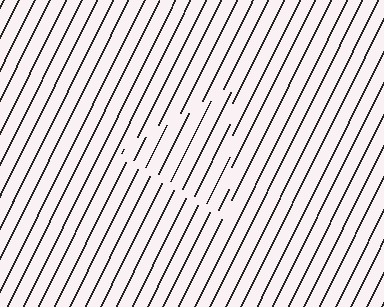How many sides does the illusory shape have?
3 sides — the line-ends trace a triangle.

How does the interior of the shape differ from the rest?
The interior of the shape contains the same grating, shifted by half a period — the contour is defined by the phase discontinuity where line-ends from the inner and outer gratings abut.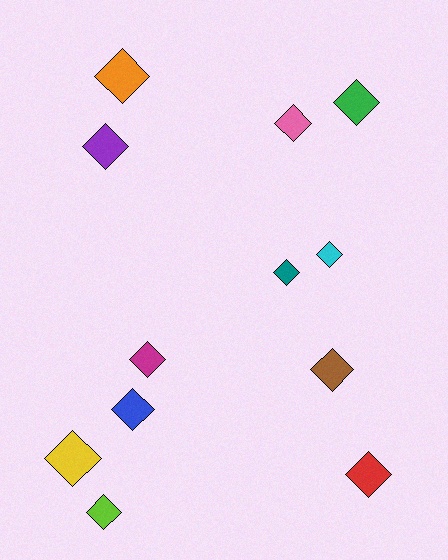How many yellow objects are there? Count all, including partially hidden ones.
There is 1 yellow object.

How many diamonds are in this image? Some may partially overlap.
There are 12 diamonds.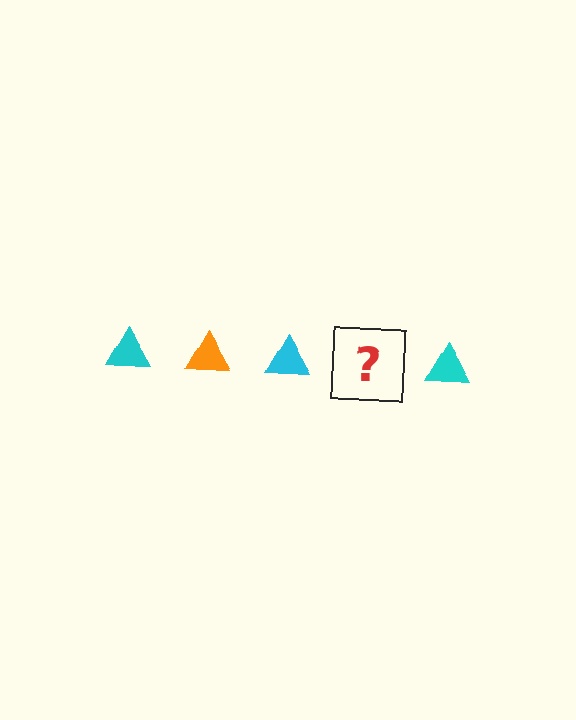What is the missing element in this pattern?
The missing element is an orange triangle.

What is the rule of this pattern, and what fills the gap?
The rule is that the pattern cycles through cyan, orange triangles. The gap should be filled with an orange triangle.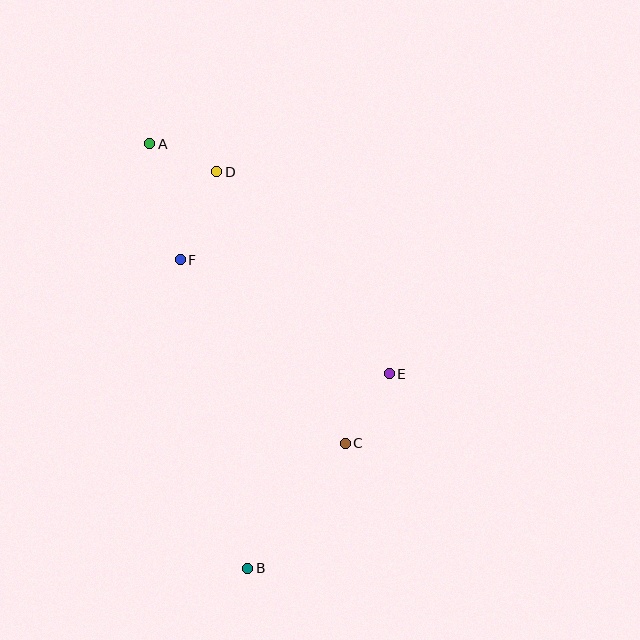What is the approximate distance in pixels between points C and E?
The distance between C and E is approximately 82 pixels.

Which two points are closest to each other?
Points A and D are closest to each other.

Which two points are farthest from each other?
Points A and B are farthest from each other.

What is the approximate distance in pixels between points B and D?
The distance between B and D is approximately 398 pixels.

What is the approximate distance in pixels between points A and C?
The distance between A and C is approximately 358 pixels.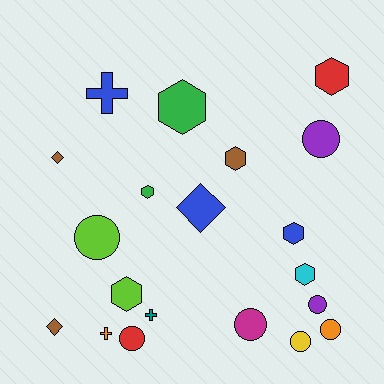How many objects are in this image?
There are 20 objects.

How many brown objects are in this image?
There are 3 brown objects.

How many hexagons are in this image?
There are 7 hexagons.